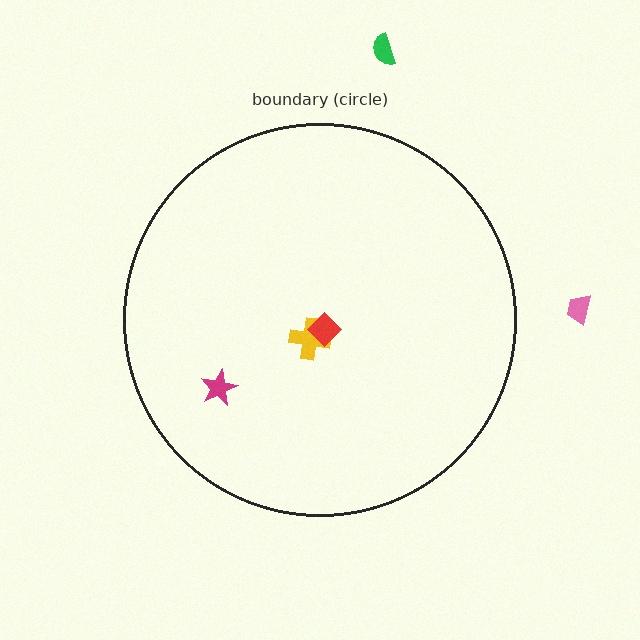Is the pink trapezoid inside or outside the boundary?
Outside.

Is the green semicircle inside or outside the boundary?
Outside.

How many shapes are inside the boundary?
3 inside, 2 outside.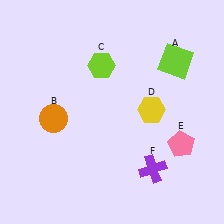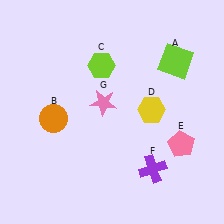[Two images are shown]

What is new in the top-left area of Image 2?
A pink star (G) was added in the top-left area of Image 2.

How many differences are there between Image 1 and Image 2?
There is 1 difference between the two images.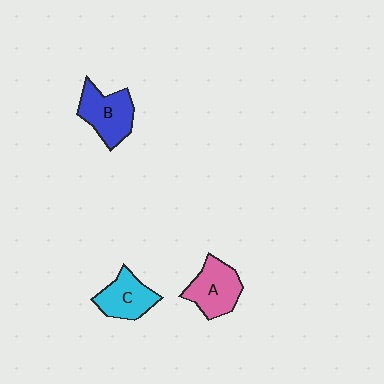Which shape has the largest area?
Shape B (blue).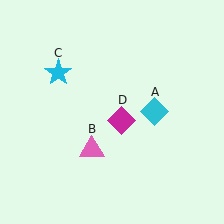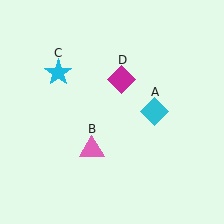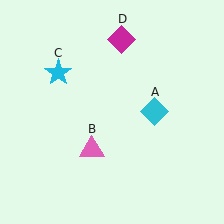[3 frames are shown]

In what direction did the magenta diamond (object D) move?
The magenta diamond (object D) moved up.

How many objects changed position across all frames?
1 object changed position: magenta diamond (object D).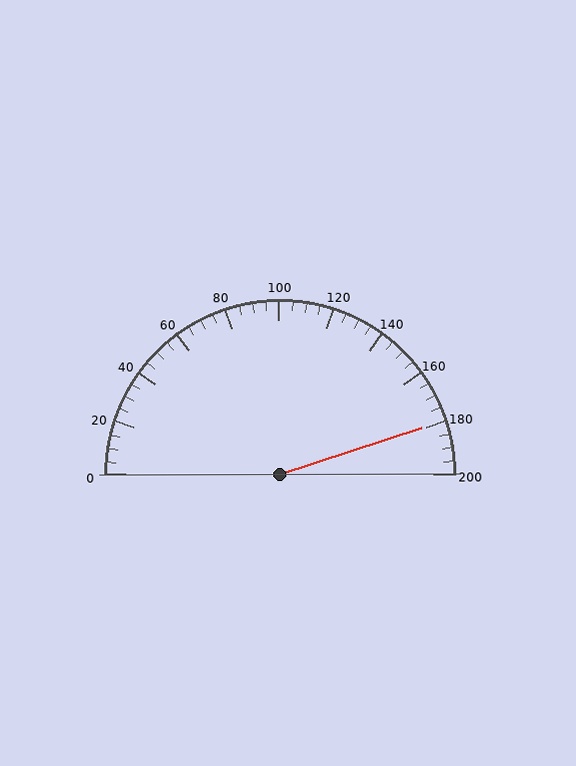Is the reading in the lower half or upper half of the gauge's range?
The reading is in the upper half of the range (0 to 200).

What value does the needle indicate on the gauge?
The needle indicates approximately 180.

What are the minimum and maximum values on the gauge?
The gauge ranges from 0 to 200.